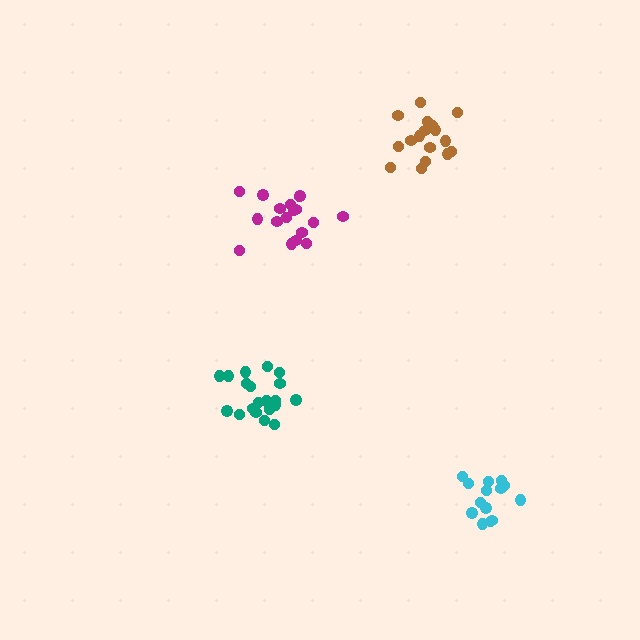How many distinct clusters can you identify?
There are 4 distinct clusters.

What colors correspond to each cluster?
The clusters are colored: brown, cyan, magenta, teal.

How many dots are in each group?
Group 1: 17 dots, Group 2: 14 dots, Group 3: 18 dots, Group 4: 20 dots (69 total).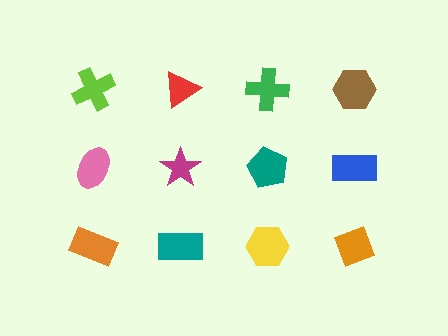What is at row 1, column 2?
A red triangle.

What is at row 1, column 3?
A green cross.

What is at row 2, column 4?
A blue rectangle.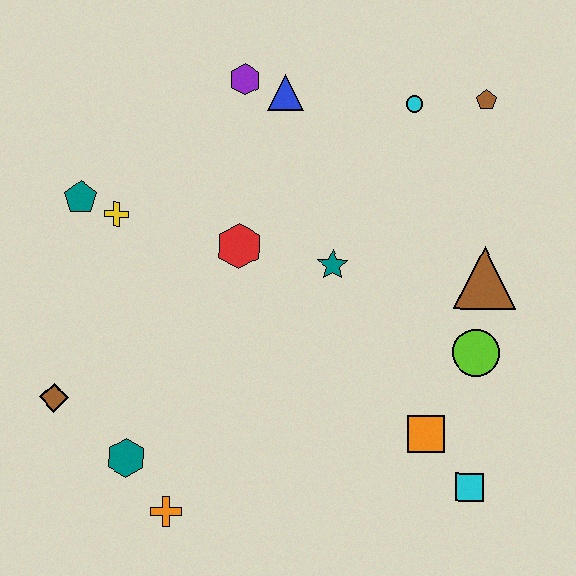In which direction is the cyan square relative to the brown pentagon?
The cyan square is below the brown pentagon.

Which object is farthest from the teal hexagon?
The brown pentagon is farthest from the teal hexagon.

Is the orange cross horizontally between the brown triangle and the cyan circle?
No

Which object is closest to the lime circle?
The brown triangle is closest to the lime circle.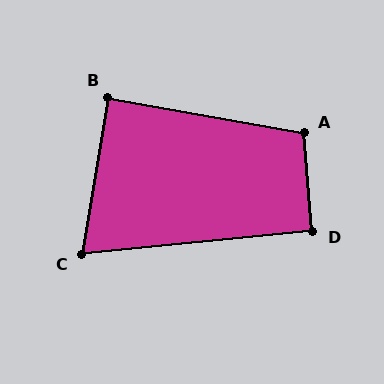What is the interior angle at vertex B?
Approximately 89 degrees (approximately right).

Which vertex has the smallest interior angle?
C, at approximately 75 degrees.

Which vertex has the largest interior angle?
A, at approximately 105 degrees.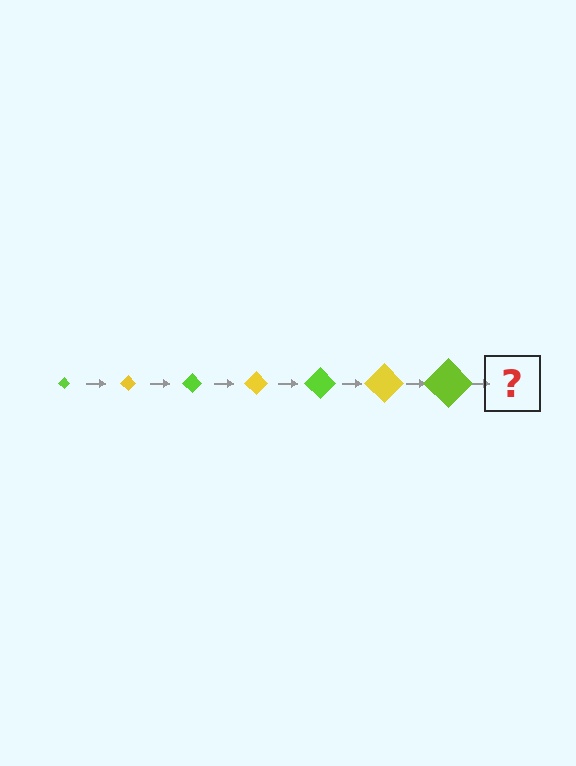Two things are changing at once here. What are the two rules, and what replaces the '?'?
The two rules are that the diamond grows larger each step and the color cycles through lime and yellow. The '?' should be a yellow diamond, larger than the previous one.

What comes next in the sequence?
The next element should be a yellow diamond, larger than the previous one.